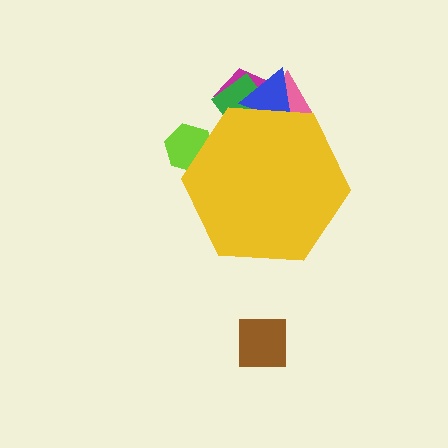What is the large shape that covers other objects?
A yellow hexagon.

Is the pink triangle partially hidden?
Yes, the pink triangle is partially hidden behind the yellow hexagon.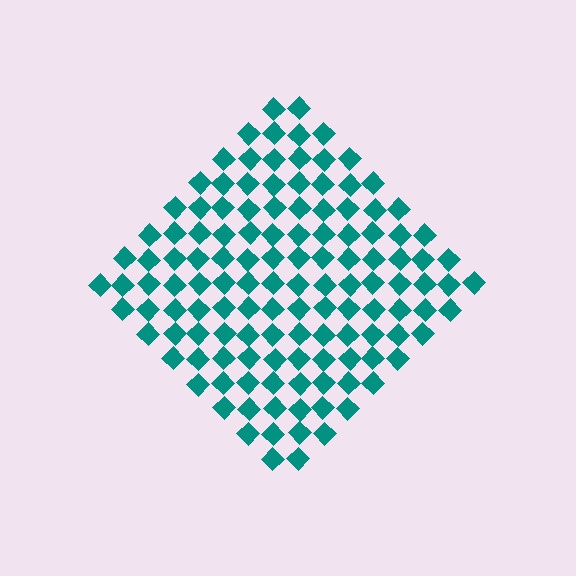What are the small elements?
The small elements are diamonds.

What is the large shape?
The large shape is a diamond.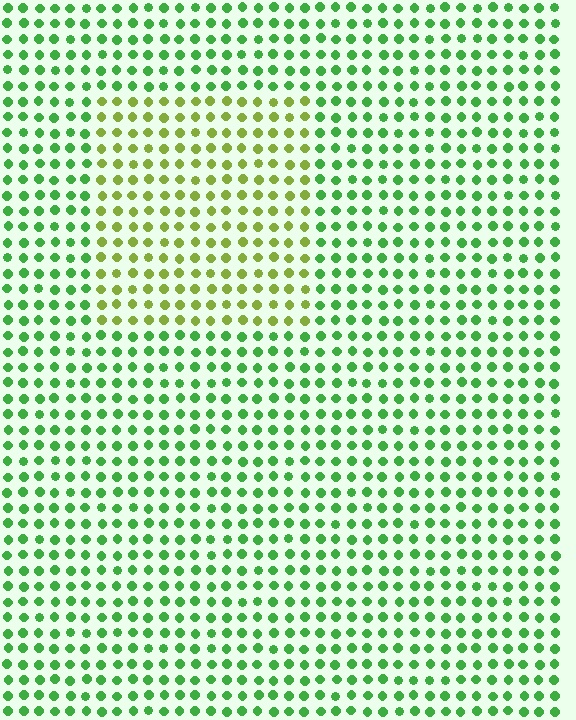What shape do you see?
I see a rectangle.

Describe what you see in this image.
The image is filled with small green elements in a uniform arrangement. A rectangle-shaped region is visible where the elements are tinted to a slightly different hue, forming a subtle color boundary.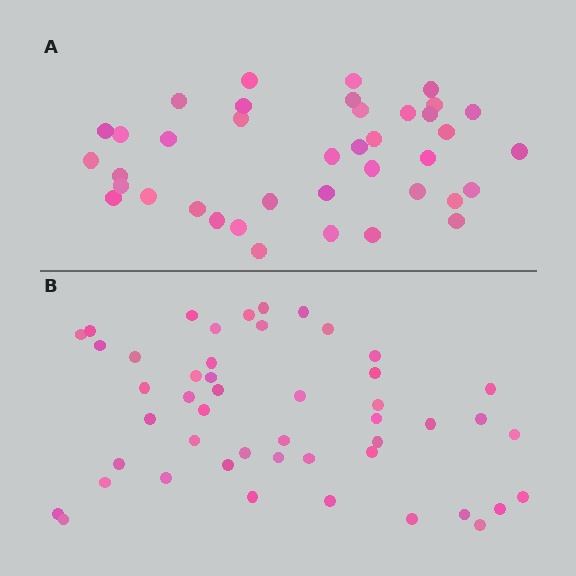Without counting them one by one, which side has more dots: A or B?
Region B (the bottom region) has more dots.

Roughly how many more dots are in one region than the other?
Region B has roughly 8 or so more dots than region A.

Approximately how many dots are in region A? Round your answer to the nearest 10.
About 40 dots. (The exact count is 39, which rounds to 40.)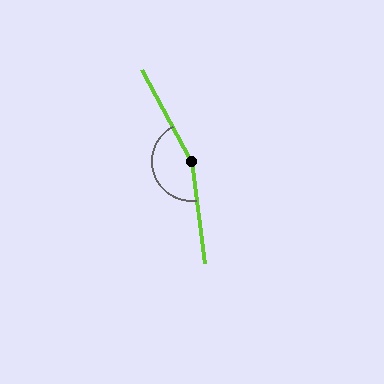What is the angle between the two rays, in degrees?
Approximately 159 degrees.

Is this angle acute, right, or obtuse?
It is obtuse.